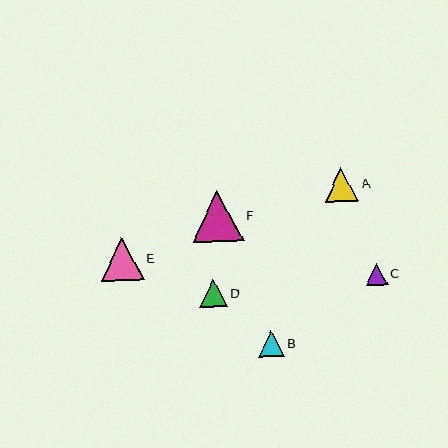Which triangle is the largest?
Triangle F is the largest with a size of approximately 51 pixels.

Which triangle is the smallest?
Triangle C is the smallest with a size of approximately 22 pixels.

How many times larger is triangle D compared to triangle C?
Triangle D is approximately 1.3 times the size of triangle C.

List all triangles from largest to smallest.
From largest to smallest: F, E, A, D, B, C.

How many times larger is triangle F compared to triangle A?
Triangle F is approximately 1.5 times the size of triangle A.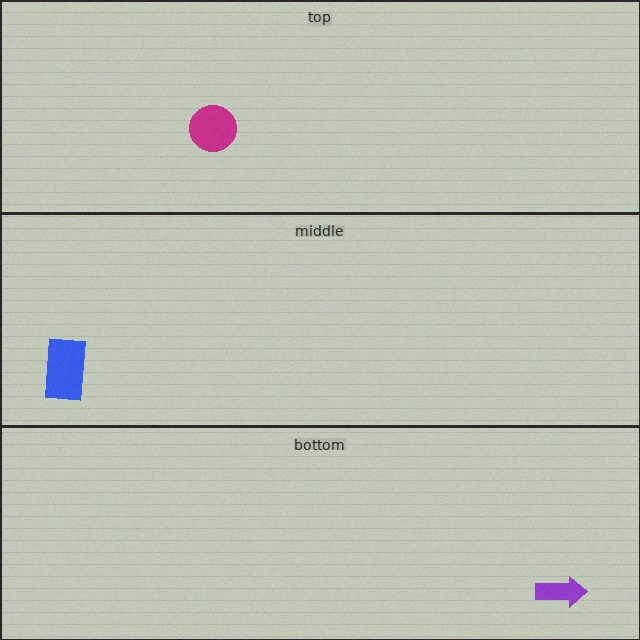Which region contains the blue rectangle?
The middle region.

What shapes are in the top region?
The magenta circle.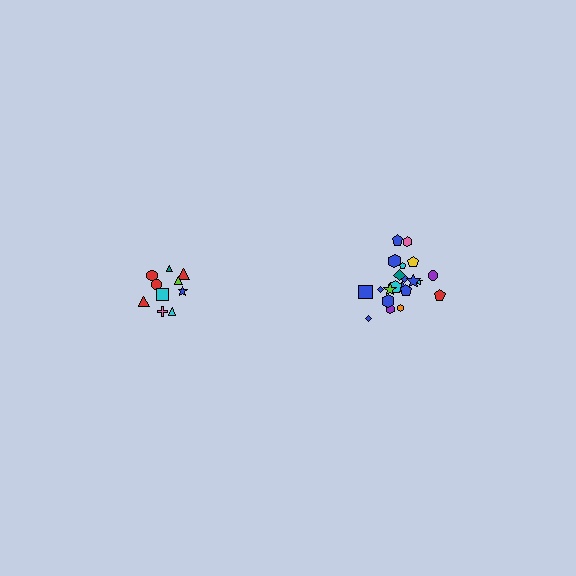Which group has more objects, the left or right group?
The right group.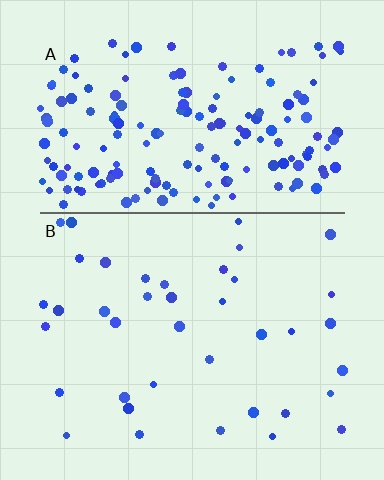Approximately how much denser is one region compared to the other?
Approximately 4.5× — region A over region B.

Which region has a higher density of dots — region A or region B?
A (the top).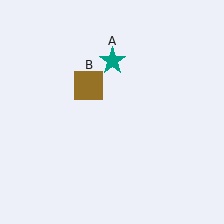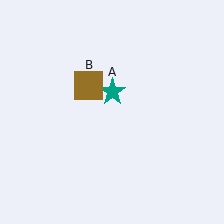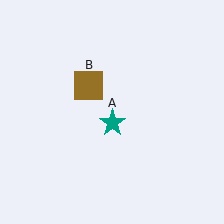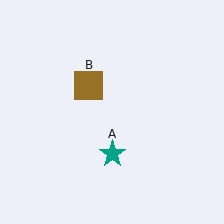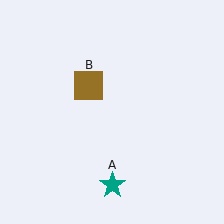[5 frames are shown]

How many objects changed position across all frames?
1 object changed position: teal star (object A).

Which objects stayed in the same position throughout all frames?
Brown square (object B) remained stationary.